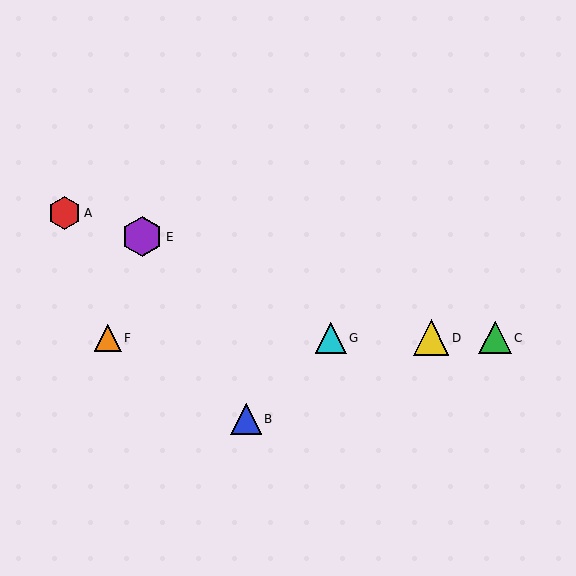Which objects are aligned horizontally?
Objects C, D, F, G are aligned horizontally.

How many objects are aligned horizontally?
4 objects (C, D, F, G) are aligned horizontally.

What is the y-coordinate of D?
Object D is at y≈338.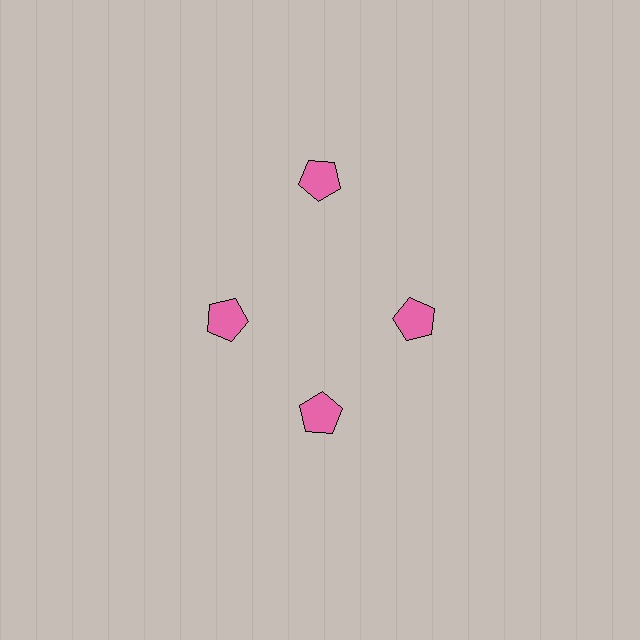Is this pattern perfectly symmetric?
No. The 4 pink pentagons are arranged in a ring, but one element near the 12 o'clock position is pushed outward from the center, breaking the 4-fold rotational symmetry.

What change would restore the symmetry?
The symmetry would be restored by moving it inward, back onto the ring so that all 4 pentagons sit at equal angles and equal distance from the center.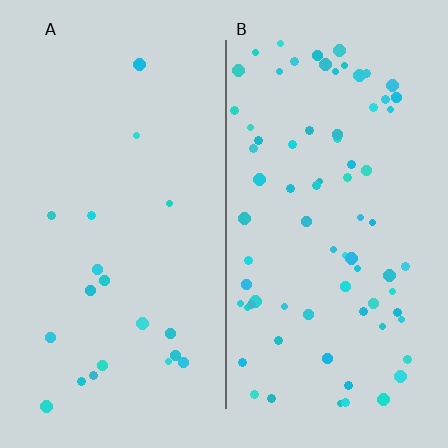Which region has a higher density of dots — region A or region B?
B (the right).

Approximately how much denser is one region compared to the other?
Approximately 3.9× — region B over region A.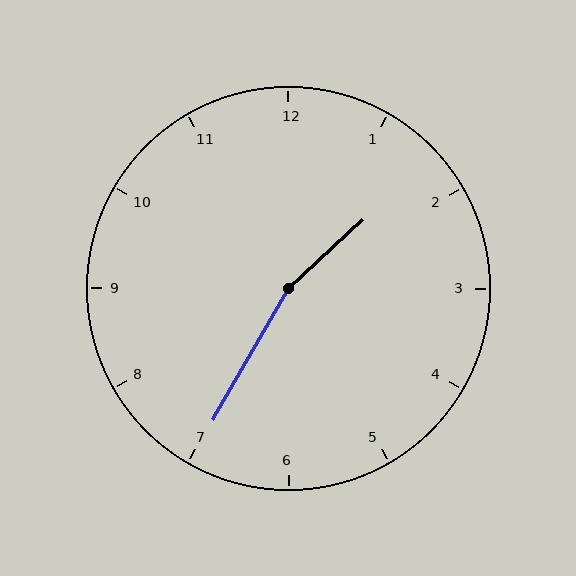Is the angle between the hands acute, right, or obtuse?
It is obtuse.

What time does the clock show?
1:35.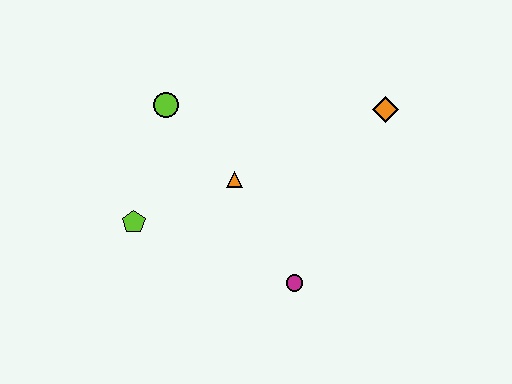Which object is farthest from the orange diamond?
The lime pentagon is farthest from the orange diamond.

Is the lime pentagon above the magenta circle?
Yes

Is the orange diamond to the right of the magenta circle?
Yes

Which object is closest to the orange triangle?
The lime circle is closest to the orange triangle.